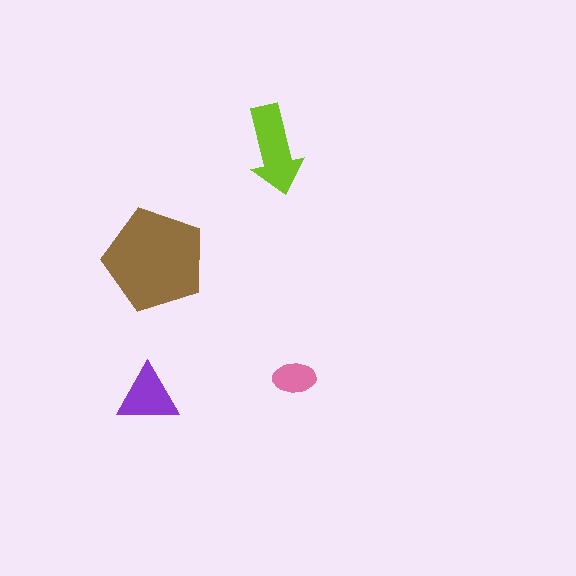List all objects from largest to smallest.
The brown pentagon, the lime arrow, the purple triangle, the pink ellipse.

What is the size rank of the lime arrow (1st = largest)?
2nd.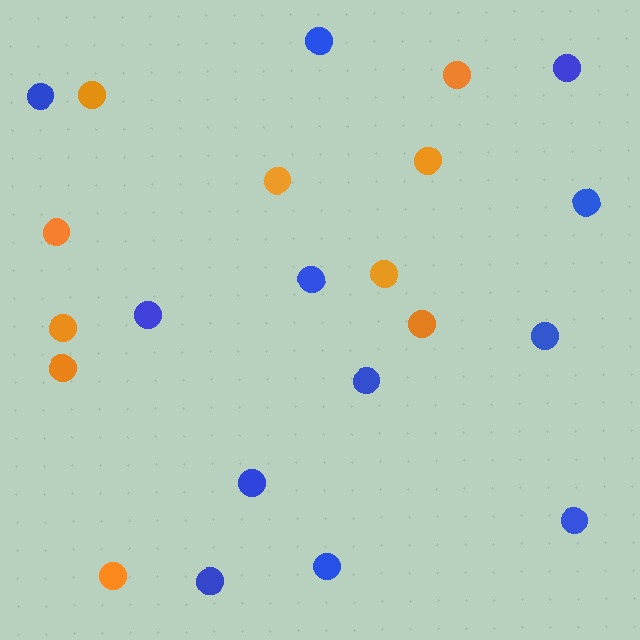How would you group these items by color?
There are 2 groups: one group of orange circles (10) and one group of blue circles (12).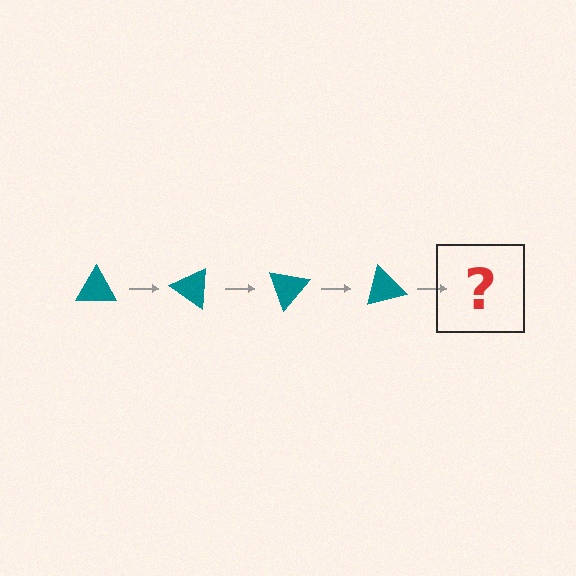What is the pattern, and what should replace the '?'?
The pattern is that the triangle rotates 35 degrees each step. The '?' should be a teal triangle rotated 140 degrees.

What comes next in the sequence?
The next element should be a teal triangle rotated 140 degrees.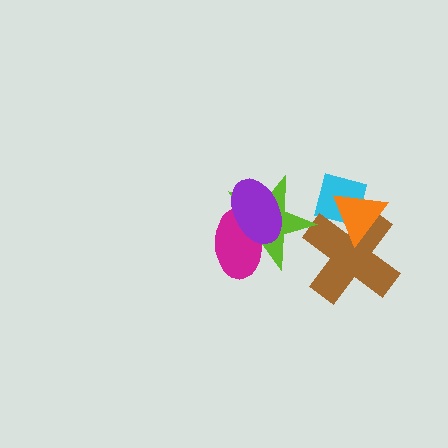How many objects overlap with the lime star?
3 objects overlap with the lime star.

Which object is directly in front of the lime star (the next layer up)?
The magenta ellipse is directly in front of the lime star.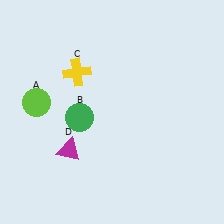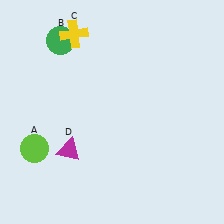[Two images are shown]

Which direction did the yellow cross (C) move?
The yellow cross (C) moved up.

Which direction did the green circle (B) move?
The green circle (B) moved up.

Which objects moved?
The objects that moved are: the lime circle (A), the green circle (B), the yellow cross (C).